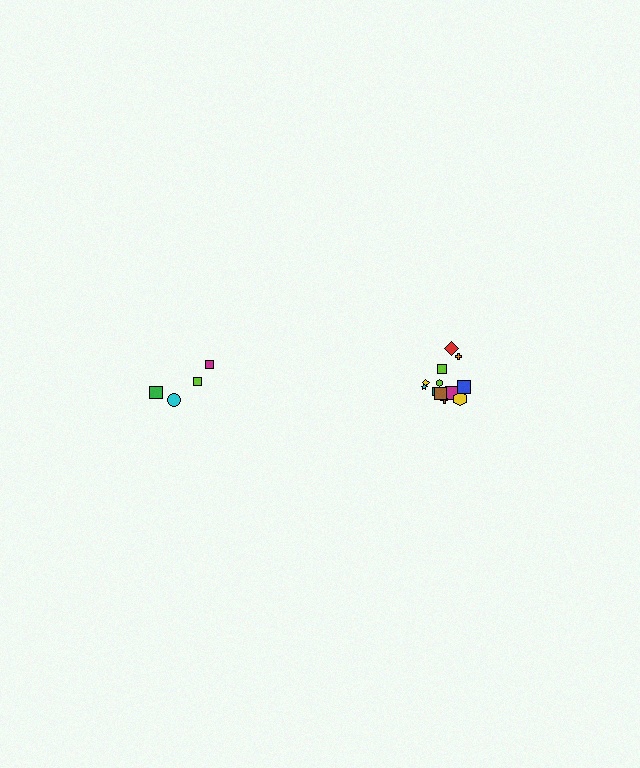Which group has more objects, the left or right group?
The right group.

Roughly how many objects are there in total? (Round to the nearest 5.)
Roughly 15 objects in total.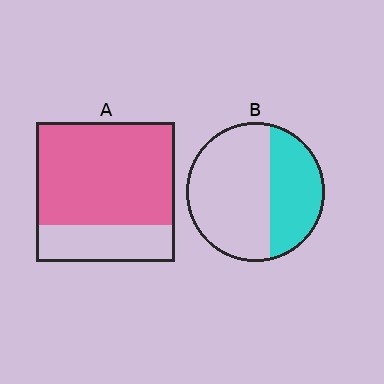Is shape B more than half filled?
No.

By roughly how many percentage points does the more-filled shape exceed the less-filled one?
By roughly 35 percentage points (A over B).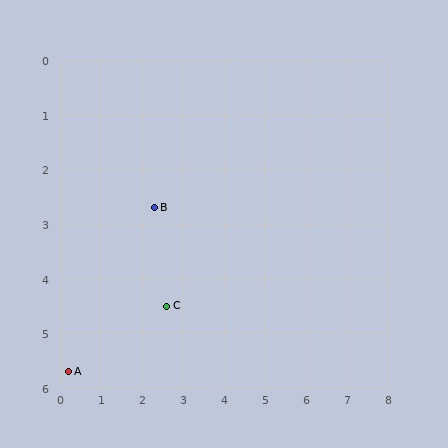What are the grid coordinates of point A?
Point A is at approximately (0.2, 5.7).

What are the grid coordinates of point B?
Point B is at approximately (2.3, 2.7).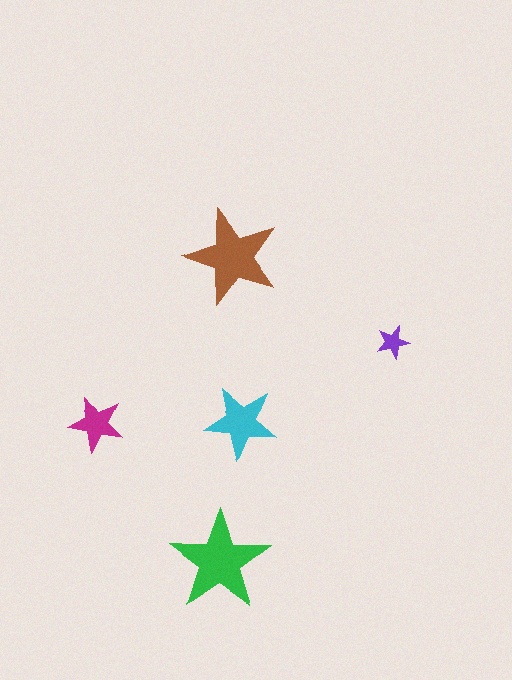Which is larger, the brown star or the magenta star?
The brown one.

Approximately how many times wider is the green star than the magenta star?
About 2 times wider.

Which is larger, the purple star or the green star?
The green one.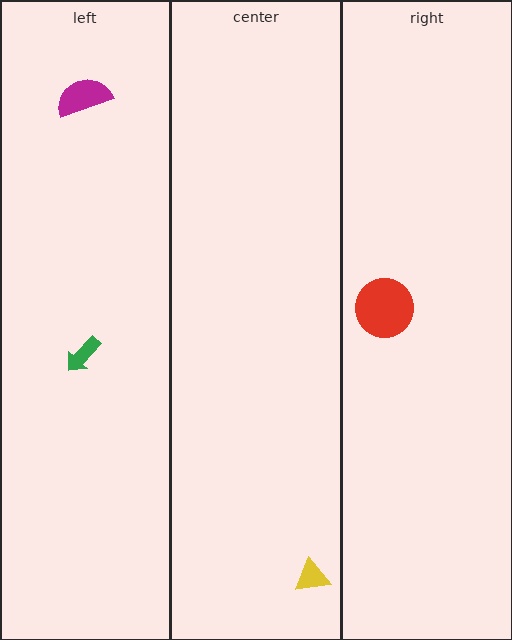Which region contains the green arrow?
The left region.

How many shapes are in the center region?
1.